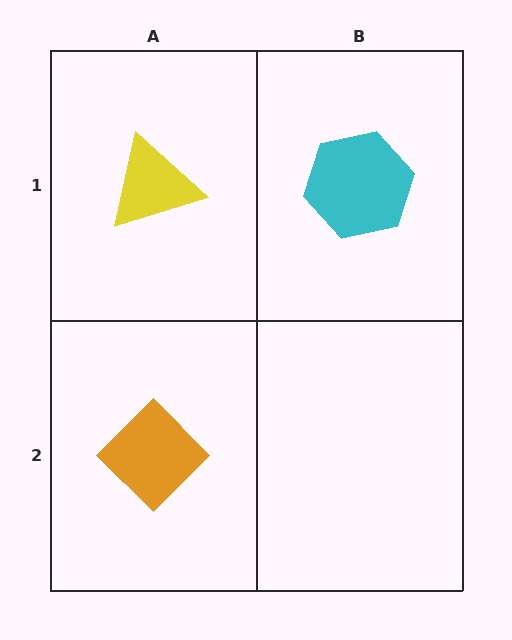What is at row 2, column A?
An orange diamond.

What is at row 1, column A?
A yellow triangle.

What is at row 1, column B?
A cyan hexagon.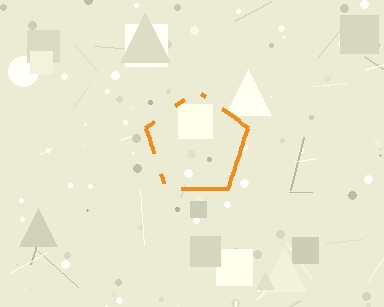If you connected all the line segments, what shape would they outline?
They would outline a pentagon.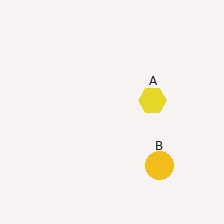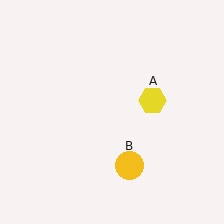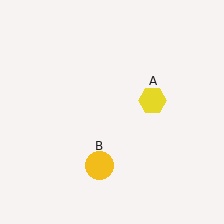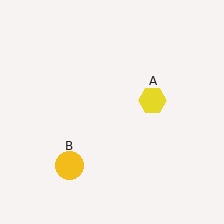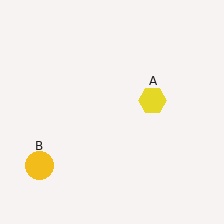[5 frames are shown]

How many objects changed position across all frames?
1 object changed position: yellow circle (object B).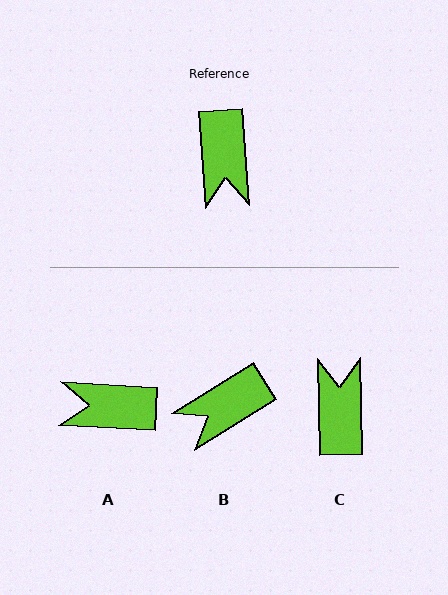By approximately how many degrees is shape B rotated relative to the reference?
Approximately 62 degrees clockwise.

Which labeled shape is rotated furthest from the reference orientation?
C, about 177 degrees away.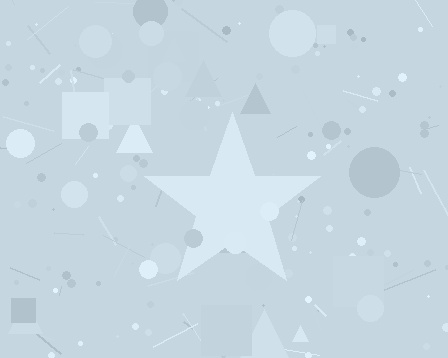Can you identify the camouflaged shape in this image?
The camouflaged shape is a star.